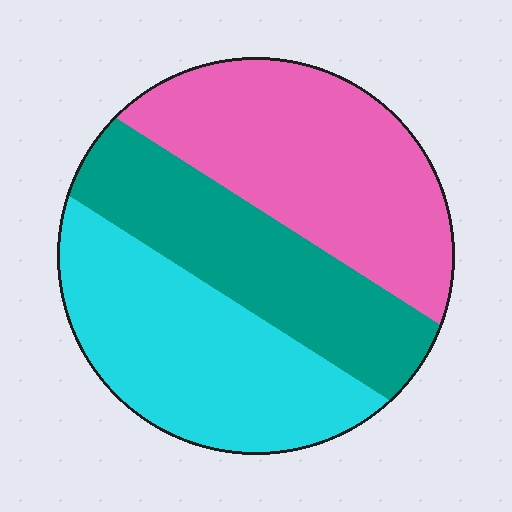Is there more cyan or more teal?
Cyan.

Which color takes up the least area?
Teal, at roughly 30%.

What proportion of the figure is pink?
Pink takes up about three eighths (3/8) of the figure.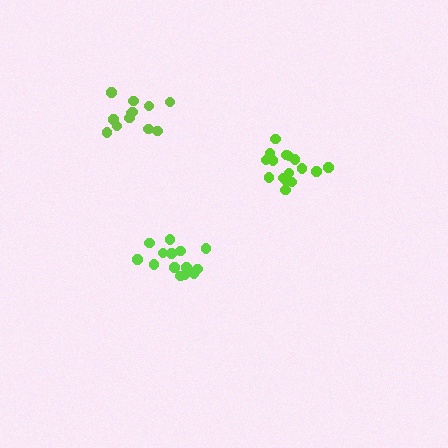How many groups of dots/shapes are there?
There are 3 groups.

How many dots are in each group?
Group 1: 16 dots, Group 2: 14 dots, Group 3: 12 dots (42 total).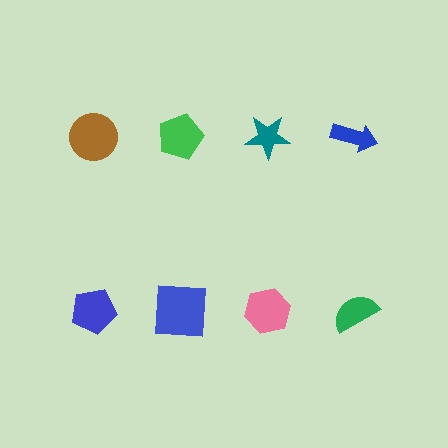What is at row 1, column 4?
A blue arrow.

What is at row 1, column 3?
A teal star.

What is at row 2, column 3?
A pink hexagon.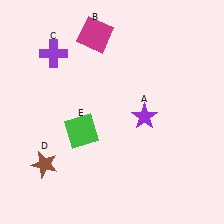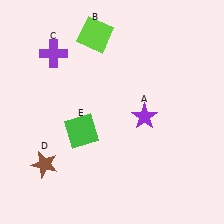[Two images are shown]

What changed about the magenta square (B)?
In Image 1, B is magenta. In Image 2, it changed to lime.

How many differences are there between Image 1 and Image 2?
There is 1 difference between the two images.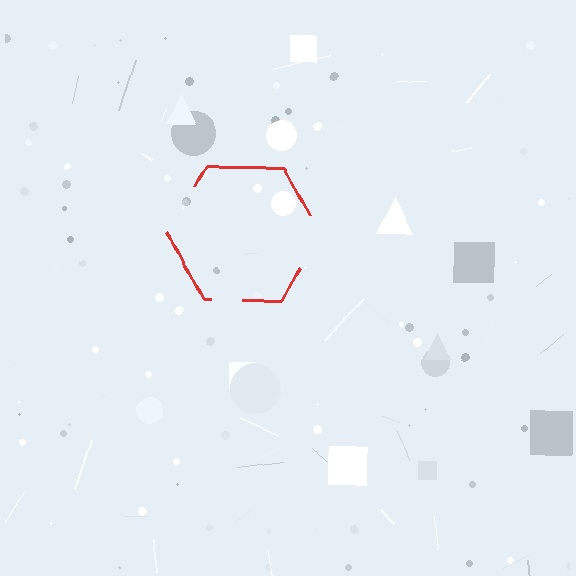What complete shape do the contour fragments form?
The contour fragments form a hexagon.